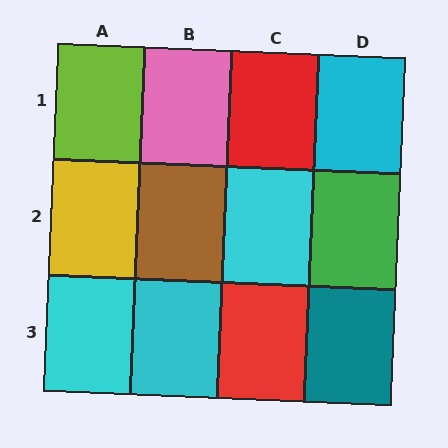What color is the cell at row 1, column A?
Lime.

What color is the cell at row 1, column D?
Cyan.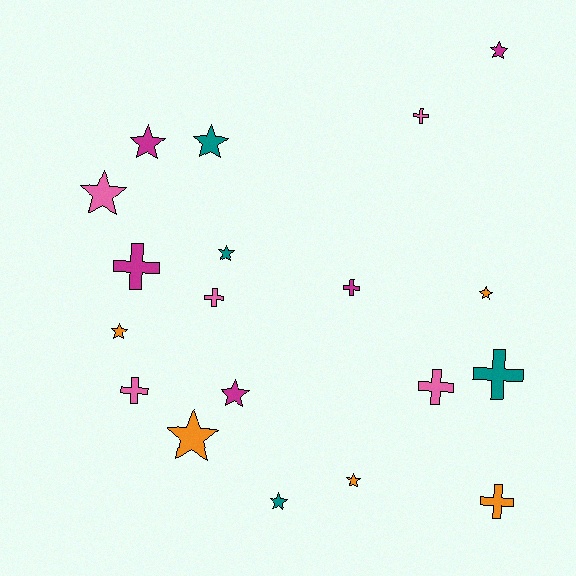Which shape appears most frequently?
Star, with 11 objects.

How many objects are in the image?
There are 19 objects.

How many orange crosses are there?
There is 1 orange cross.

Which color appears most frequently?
Orange, with 5 objects.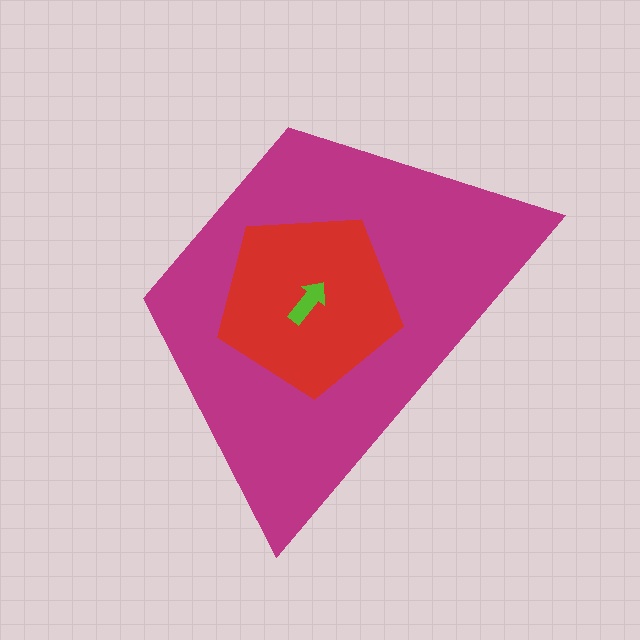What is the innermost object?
The lime arrow.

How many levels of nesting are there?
3.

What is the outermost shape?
The magenta trapezoid.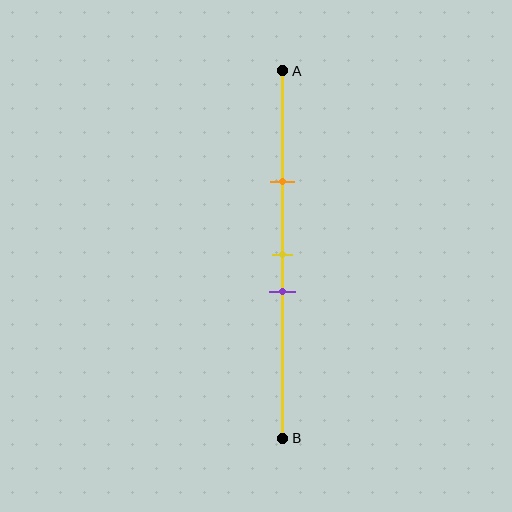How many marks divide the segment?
There are 3 marks dividing the segment.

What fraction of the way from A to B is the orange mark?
The orange mark is approximately 30% (0.3) of the way from A to B.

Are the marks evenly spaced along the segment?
No, the marks are not evenly spaced.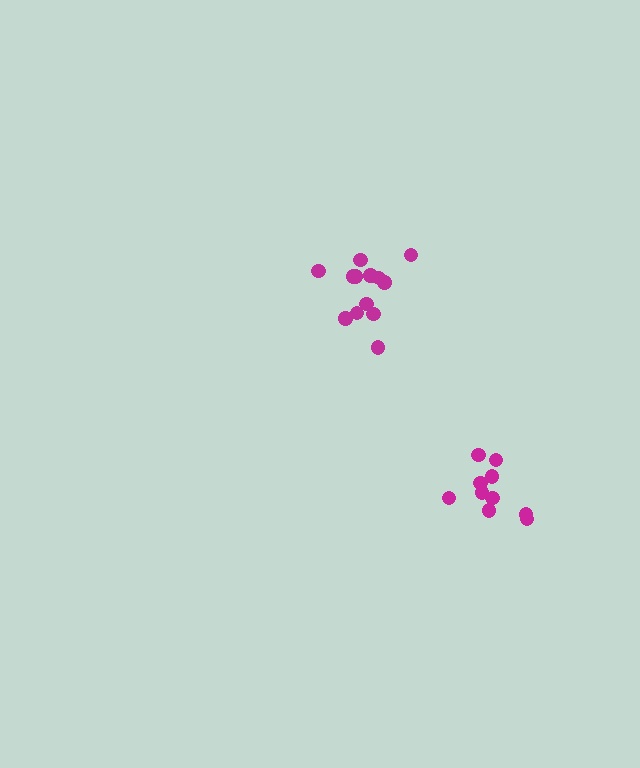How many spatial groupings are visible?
There are 2 spatial groupings.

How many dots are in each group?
Group 1: 14 dots, Group 2: 10 dots (24 total).